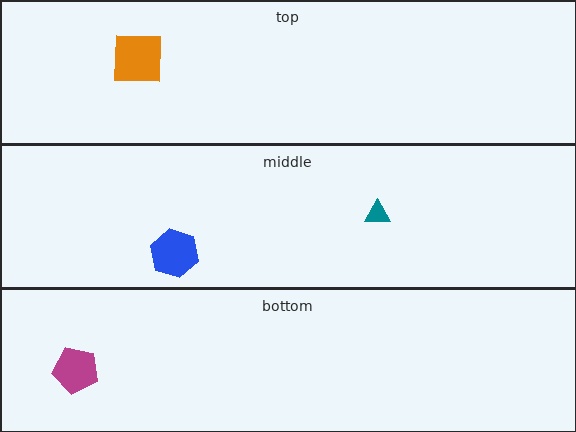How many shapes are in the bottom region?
1.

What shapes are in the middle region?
The blue hexagon, the teal triangle.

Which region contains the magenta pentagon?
The bottom region.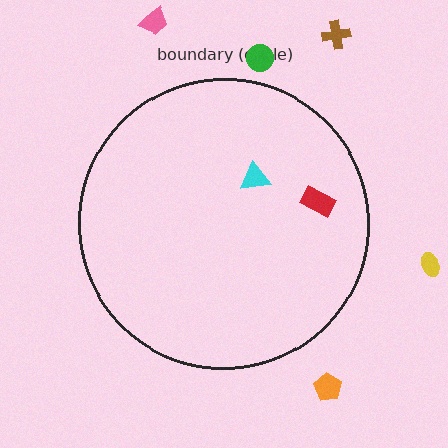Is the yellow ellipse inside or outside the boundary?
Outside.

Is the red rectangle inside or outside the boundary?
Inside.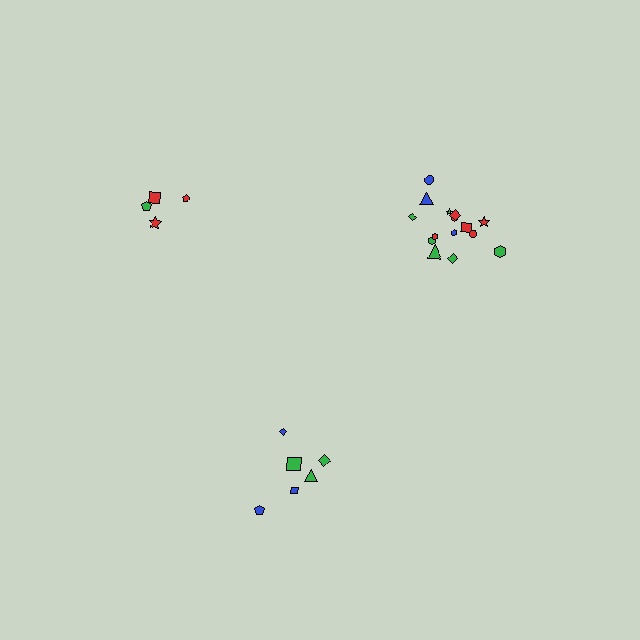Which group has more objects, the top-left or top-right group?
The top-right group.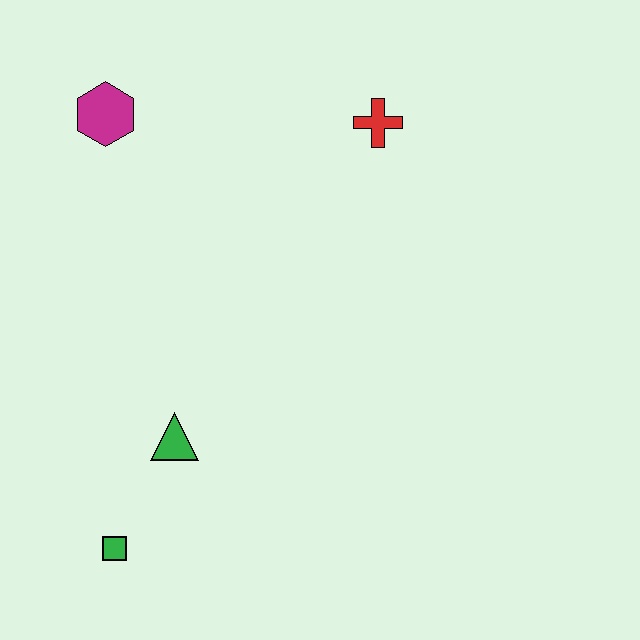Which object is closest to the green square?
The green triangle is closest to the green square.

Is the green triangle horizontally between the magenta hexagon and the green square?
No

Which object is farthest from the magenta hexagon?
The green square is farthest from the magenta hexagon.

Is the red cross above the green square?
Yes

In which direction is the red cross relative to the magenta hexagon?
The red cross is to the right of the magenta hexagon.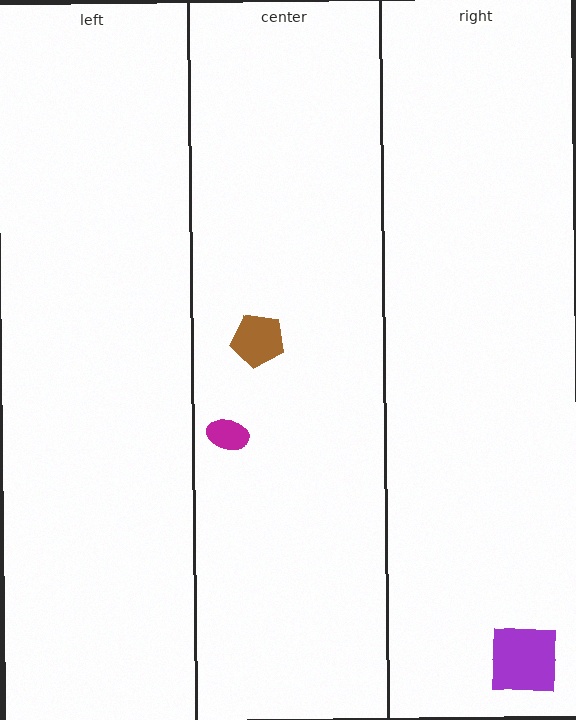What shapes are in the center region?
The magenta ellipse, the brown pentagon.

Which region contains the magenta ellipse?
The center region.